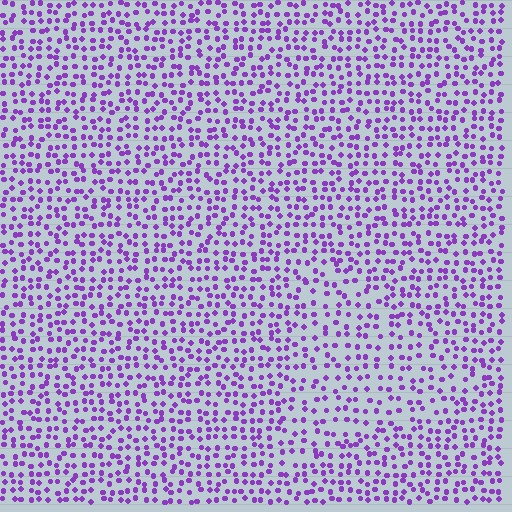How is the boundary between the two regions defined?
The boundary is defined by a change in element density (approximately 1.5x ratio). All elements are the same color, size, and shape.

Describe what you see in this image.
The image contains small purple elements arranged at two different densities. A triangle-shaped region is visible where the elements are less densely packed than the surrounding area.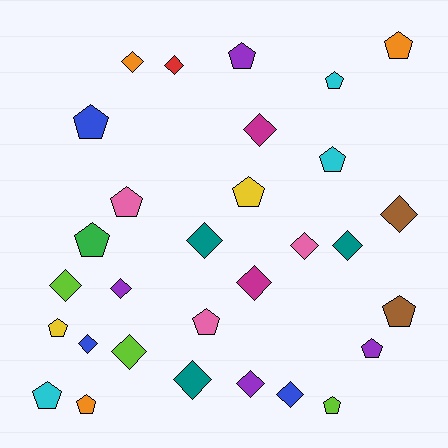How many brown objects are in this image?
There are 2 brown objects.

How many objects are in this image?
There are 30 objects.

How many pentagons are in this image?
There are 15 pentagons.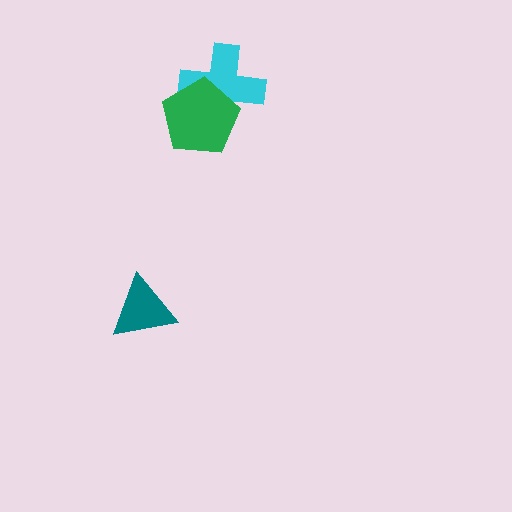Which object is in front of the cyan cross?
The green pentagon is in front of the cyan cross.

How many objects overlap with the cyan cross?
1 object overlaps with the cyan cross.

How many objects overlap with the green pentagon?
1 object overlaps with the green pentagon.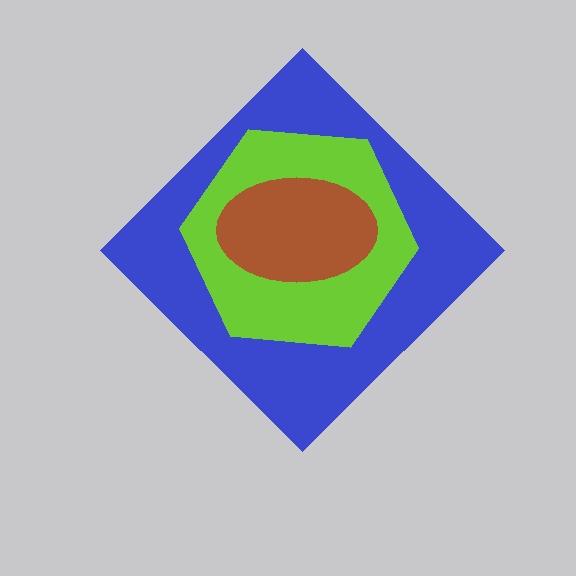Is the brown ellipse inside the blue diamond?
Yes.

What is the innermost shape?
The brown ellipse.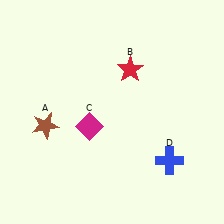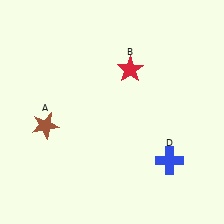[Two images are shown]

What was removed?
The magenta diamond (C) was removed in Image 2.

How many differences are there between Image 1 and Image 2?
There is 1 difference between the two images.